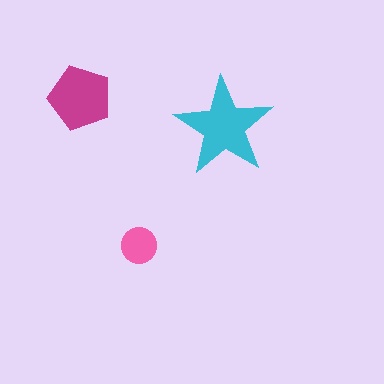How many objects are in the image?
There are 3 objects in the image.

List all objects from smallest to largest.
The pink circle, the magenta pentagon, the cyan star.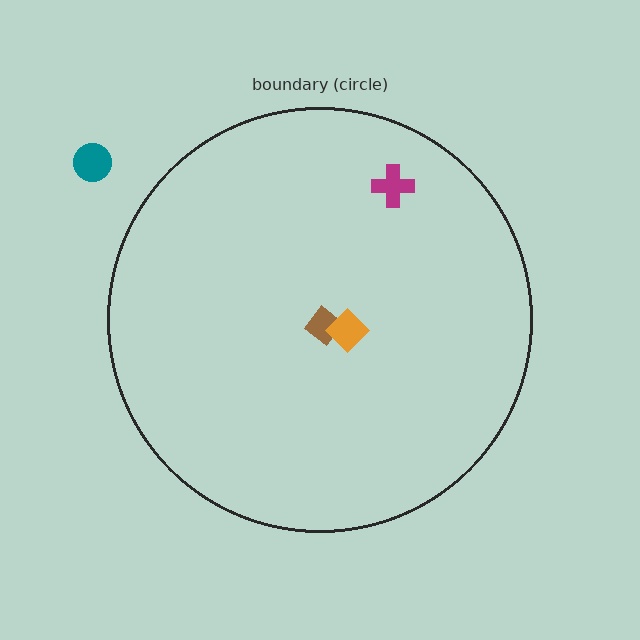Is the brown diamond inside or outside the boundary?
Inside.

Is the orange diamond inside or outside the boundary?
Inside.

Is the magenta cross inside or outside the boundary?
Inside.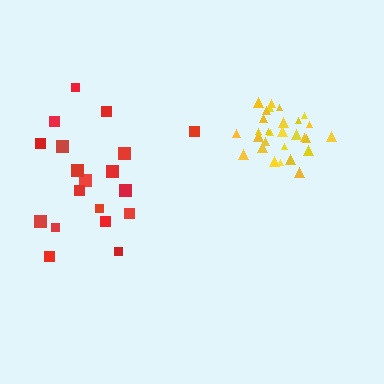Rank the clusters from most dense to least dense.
yellow, red.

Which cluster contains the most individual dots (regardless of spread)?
Yellow (30).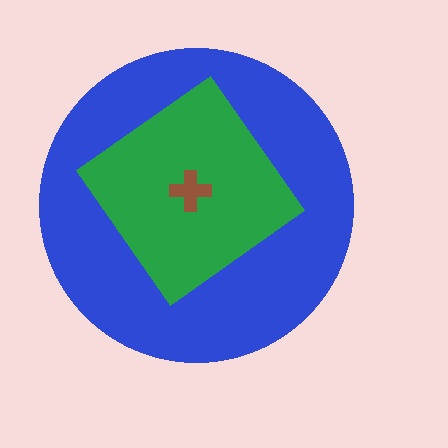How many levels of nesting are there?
3.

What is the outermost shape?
The blue circle.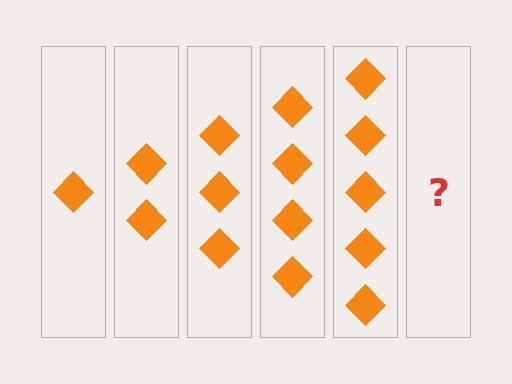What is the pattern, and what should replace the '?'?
The pattern is that each step adds one more diamond. The '?' should be 6 diamonds.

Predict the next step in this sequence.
The next step is 6 diamonds.